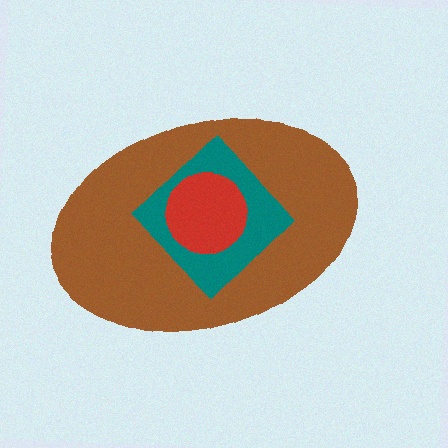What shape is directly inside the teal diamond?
The red circle.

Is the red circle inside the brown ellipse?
Yes.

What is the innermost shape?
The red circle.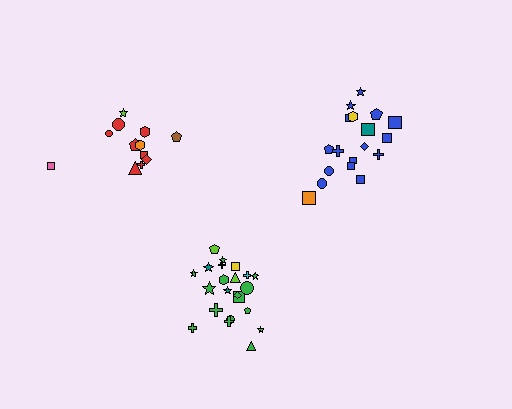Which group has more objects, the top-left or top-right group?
The top-right group.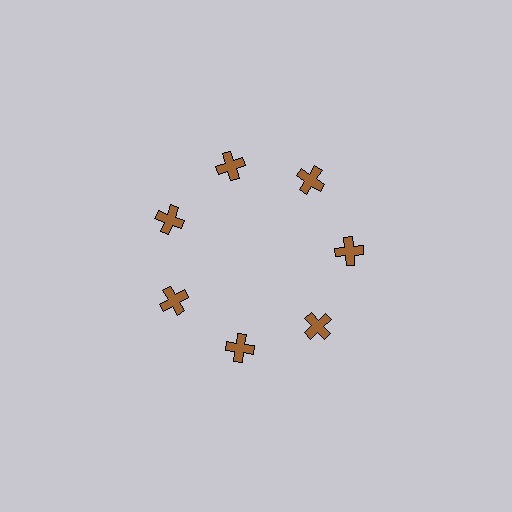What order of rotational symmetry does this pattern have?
This pattern has 7-fold rotational symmetry.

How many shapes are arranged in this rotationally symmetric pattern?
There are 7 shapes, arranged in 7 groups of 1.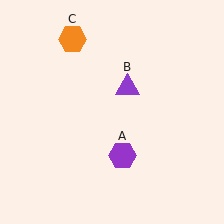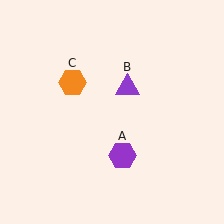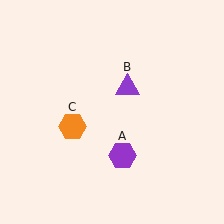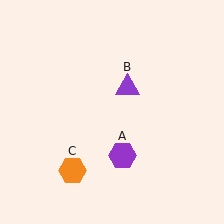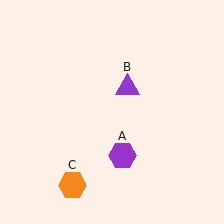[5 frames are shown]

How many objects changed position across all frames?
1 object changed position: orange hexagon (object C).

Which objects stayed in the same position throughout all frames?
Purple hexagon (object A) and purple triangle (object B) remained stationary.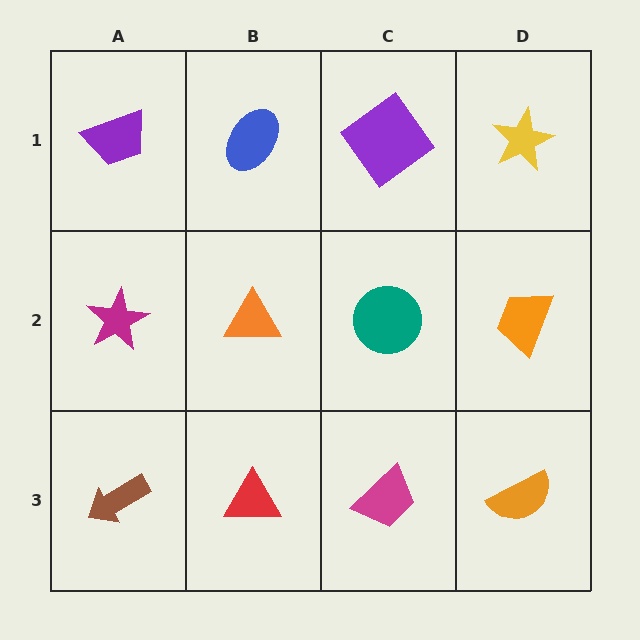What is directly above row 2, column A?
A purple trapezoid.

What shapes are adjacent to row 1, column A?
A magenta star (row 2, column A), a blue ellipse (row 1, column B).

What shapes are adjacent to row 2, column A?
A purple trapezoid (row 1, column A), a brown arrow (row 3, column A), an orange triangle (row 2, column B).